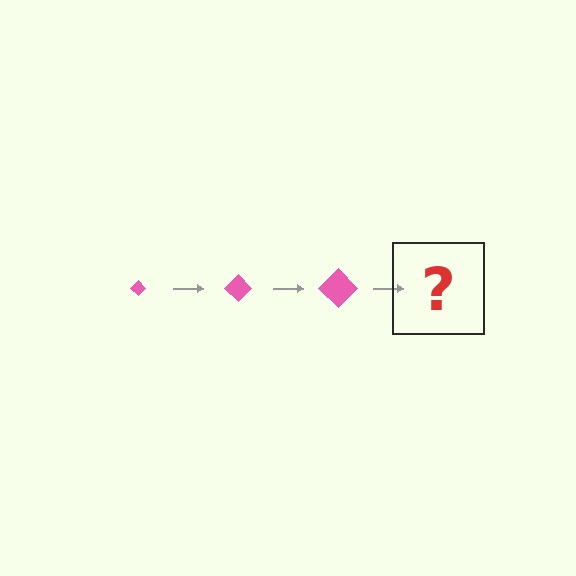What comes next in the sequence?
The next element should be a pink diamond, larger than the previous one.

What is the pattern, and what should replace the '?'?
The pattern is that the diamond gets progressively larger each step. The '?' should be a pink diamond, larger than the previous one.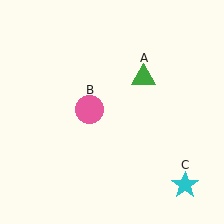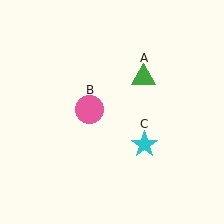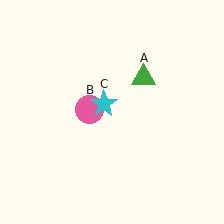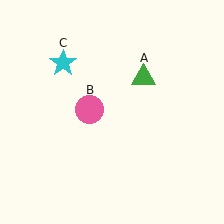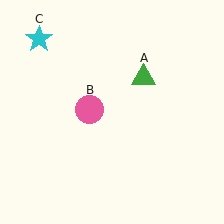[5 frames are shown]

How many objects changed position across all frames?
1 object changed position: cyan star (object C).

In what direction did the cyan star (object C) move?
The cyan star (object C) moved up and to the left.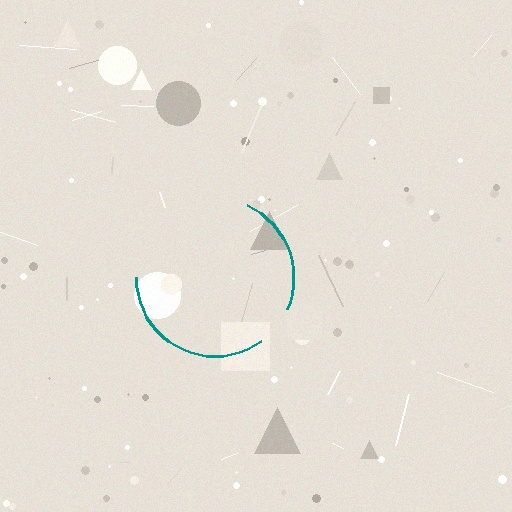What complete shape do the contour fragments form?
The contour fragments form a circle.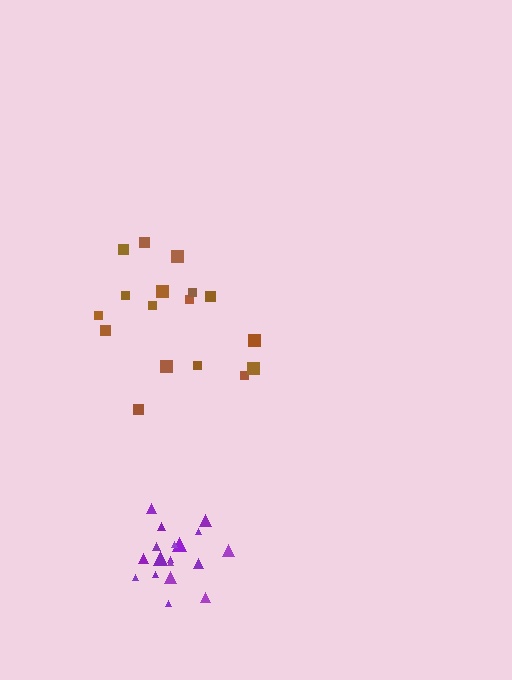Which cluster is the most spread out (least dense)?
Brown.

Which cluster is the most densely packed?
Purple.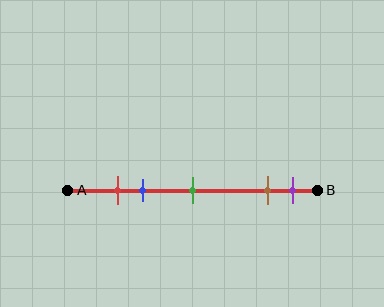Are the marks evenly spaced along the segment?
No, the marks are not evenly spaced.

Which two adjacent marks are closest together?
The red and blue marks are the closest adjacent pair.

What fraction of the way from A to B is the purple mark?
The purple mark is approximately 90% (0.9) of the way from A to B.